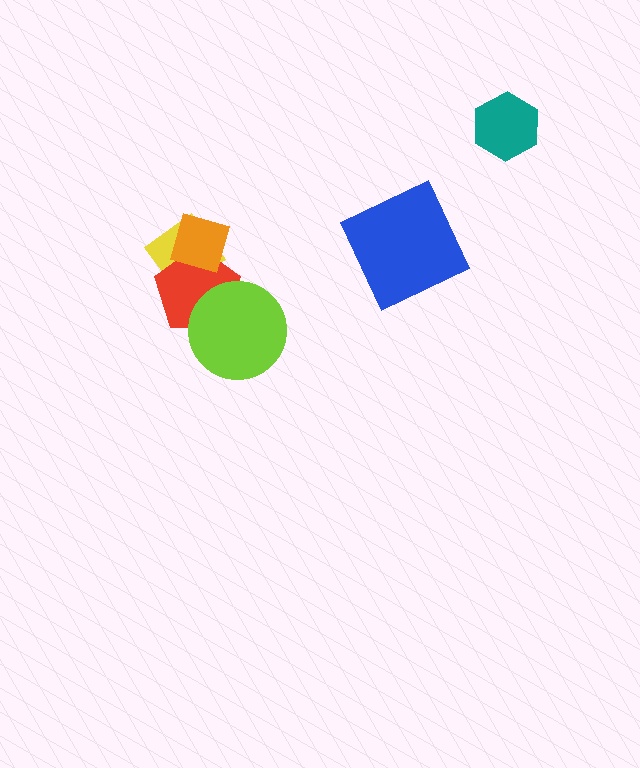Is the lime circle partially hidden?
No, no other shape covers it.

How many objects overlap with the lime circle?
1 object overlaps with the lime circle.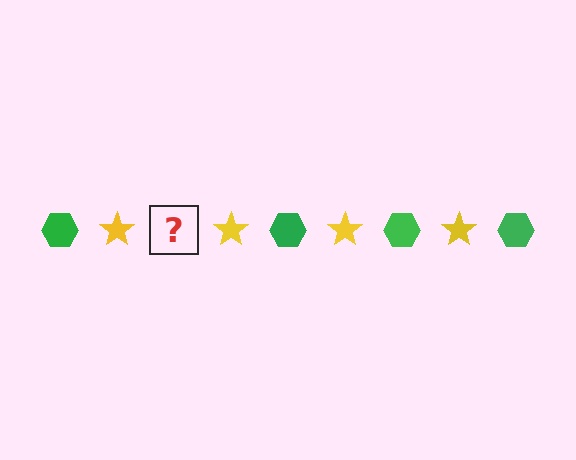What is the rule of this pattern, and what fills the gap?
The rule is that the pattern alternates between green hexagon and yellow star. The gap should be filled with a green hexagon.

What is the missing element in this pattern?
The missing element is a green hexagon.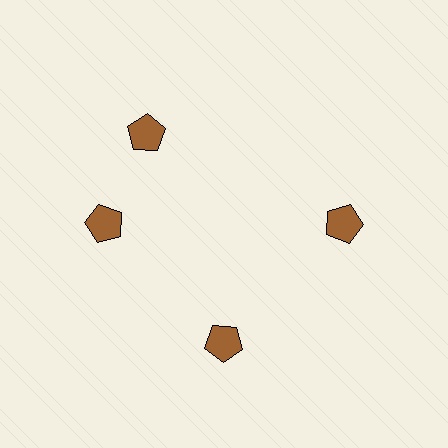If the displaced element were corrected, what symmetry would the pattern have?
It would have 4-fold rotational symmetry — the pattern would map onto itself every 90 degrees.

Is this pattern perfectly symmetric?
No. The 4 brown pentagons are arranged in a ring, but one element near the 12 o'clock position is rotated out of alignment along the ring, breaking the 4-fold rotational symmetry.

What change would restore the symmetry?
The symmetry would be restored by rotating it back into even spacing with its neighbors so that all 4 pentagons sit at equal angles and equal distance from the center.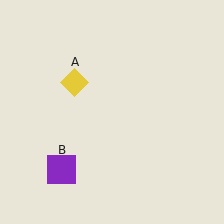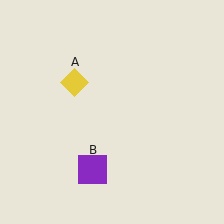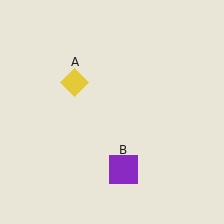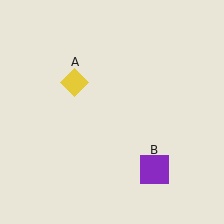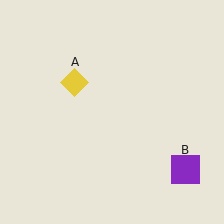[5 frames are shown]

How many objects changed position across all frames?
1 object changed position: purple square (object B).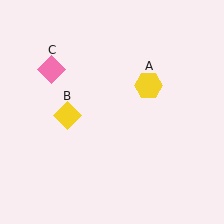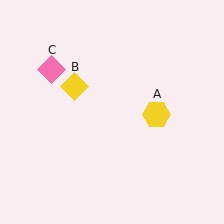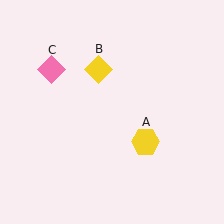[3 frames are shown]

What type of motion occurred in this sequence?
The yellow hexagon (object A), yellow diamond (object B) rotated clockwise around the center of the scene.